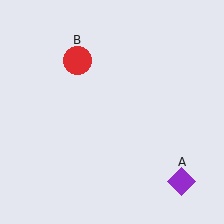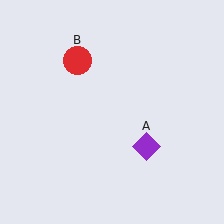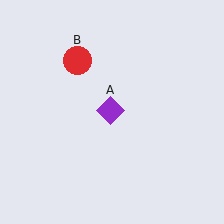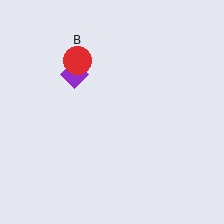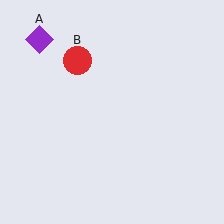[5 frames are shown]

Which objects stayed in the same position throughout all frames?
Red circle (object B) remained stationary.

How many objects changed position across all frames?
1 object changed position: purple diamond (object A).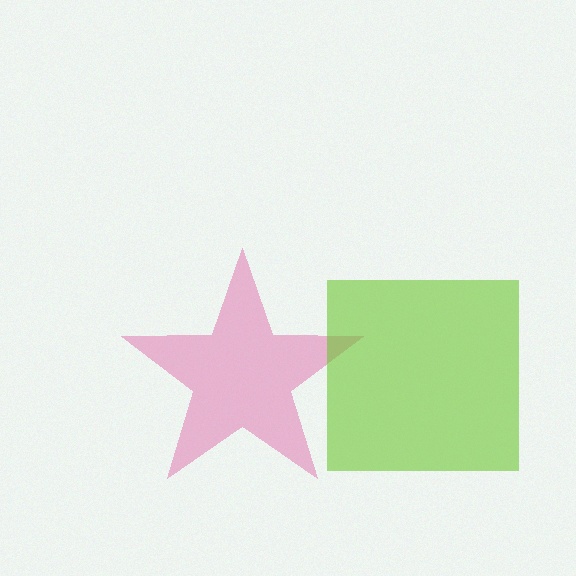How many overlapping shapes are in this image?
There are 2 overlapping shapes in the image.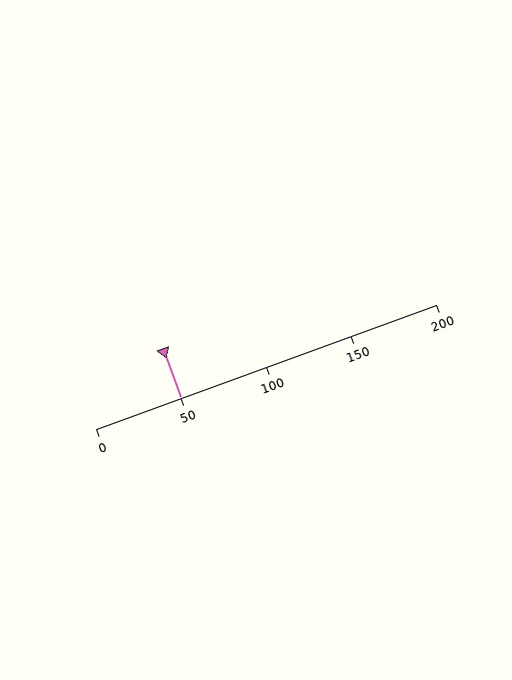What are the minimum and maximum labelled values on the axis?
The axis runs from 0 to 200.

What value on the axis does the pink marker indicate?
The marker indicates approximately 50.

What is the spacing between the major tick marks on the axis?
The major ticks are spaced 50 apart.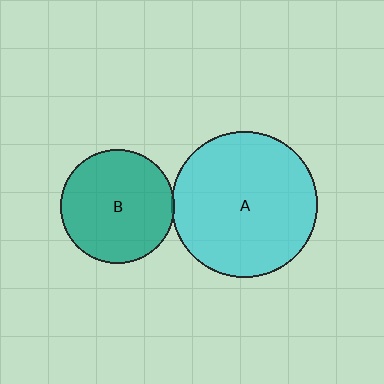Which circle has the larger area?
Circle A (cyan).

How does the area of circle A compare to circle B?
Approximately 1.7 times.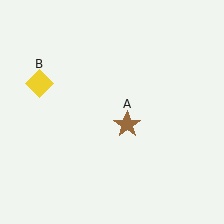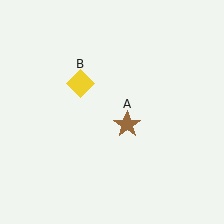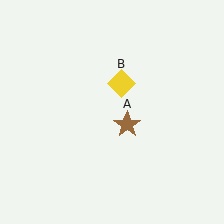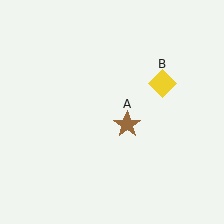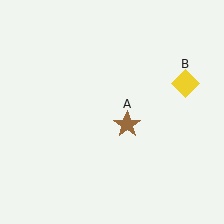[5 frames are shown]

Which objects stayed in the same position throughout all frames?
Brown star (object A) remained stationary.